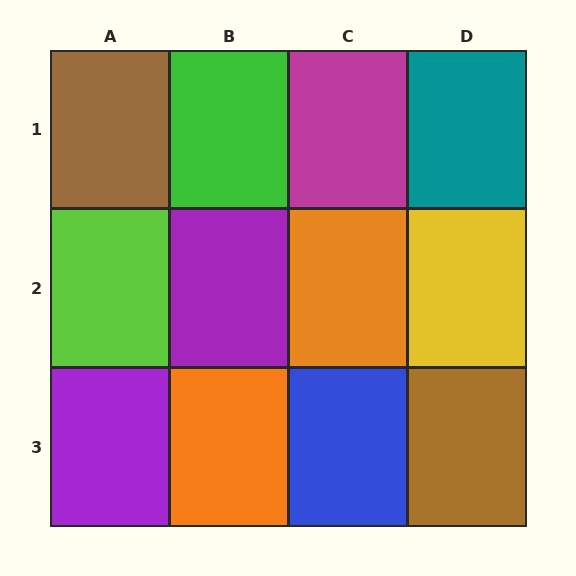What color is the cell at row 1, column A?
Brown.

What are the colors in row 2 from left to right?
Lime, purple, orange, yellow.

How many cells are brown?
2 cells are brown.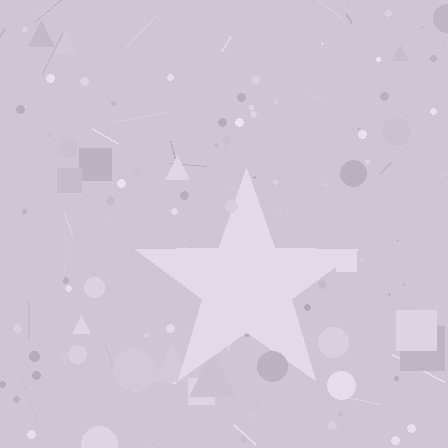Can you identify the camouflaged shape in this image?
The camouflaged shape is a star.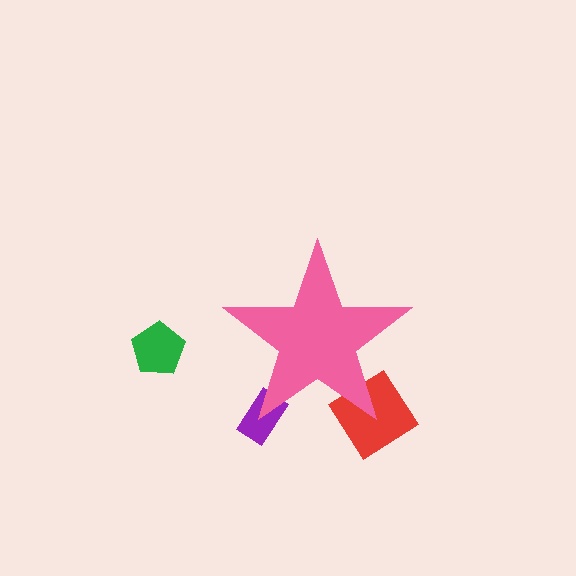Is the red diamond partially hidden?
Yes, the red diamond is partially hidden behind the pink star.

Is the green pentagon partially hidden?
No, the green pentagon is fully visible.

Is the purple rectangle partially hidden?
Yes, the purple rectangle is partially hidden behind the pink star.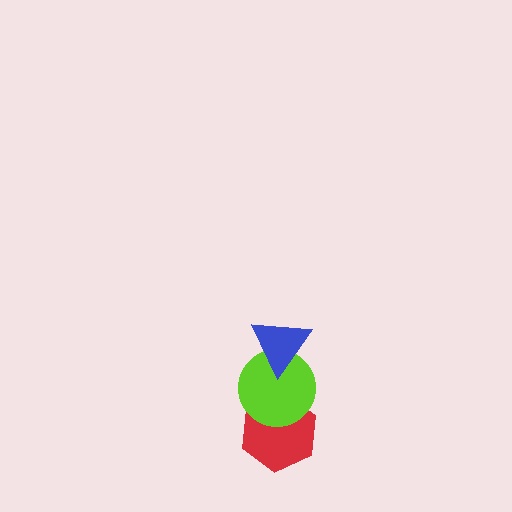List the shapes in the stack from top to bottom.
From top to bottom: the blue triangle, the lime circle, the red hexagon.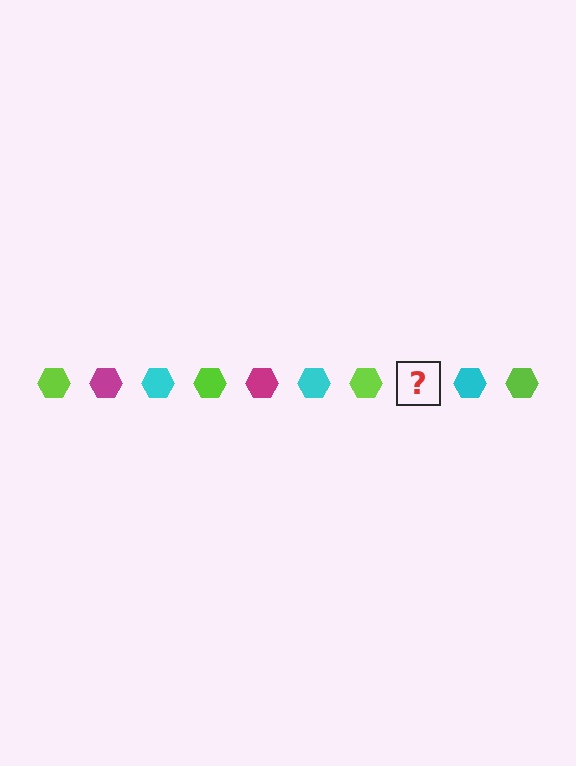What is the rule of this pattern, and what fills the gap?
The rule is that the pattern cycles through lime, magenta, cyan hexagons. The gap should be filled with a magenta hexagon.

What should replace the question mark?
The question mark should be replaced with a magenta hexagon.